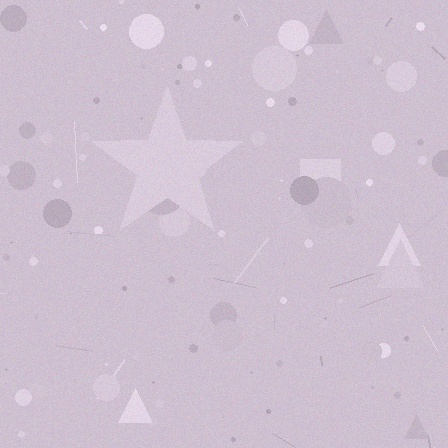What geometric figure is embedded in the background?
A star is embedded in the background.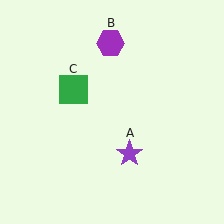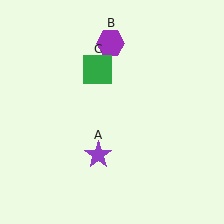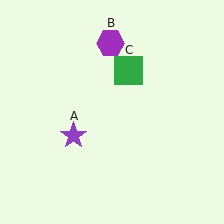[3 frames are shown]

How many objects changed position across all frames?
2 objects changed position: purple star (object A), green square (object C).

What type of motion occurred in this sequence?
The purple star (object A), green square (object C) rotated clockwise around the center of the scene.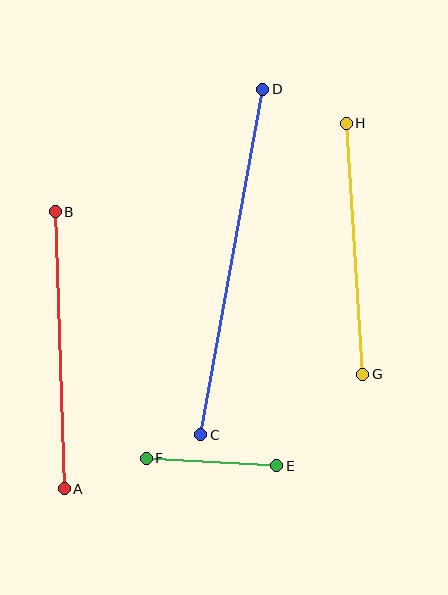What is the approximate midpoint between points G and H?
The midpoint is at approximately (354, 249) pixels.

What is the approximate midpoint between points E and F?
The midpoint is at approximately (211, 462) pixels.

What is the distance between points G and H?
The distance is approximately 252 pixels.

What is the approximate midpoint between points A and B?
The midpoint is at approximately (60, 350) pixels.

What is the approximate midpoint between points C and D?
The midpoint is at approximately (232, 262) pixels.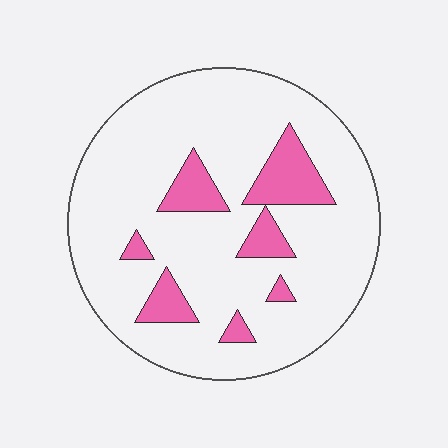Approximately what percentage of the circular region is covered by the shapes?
Approximately 15%.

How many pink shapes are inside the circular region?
7.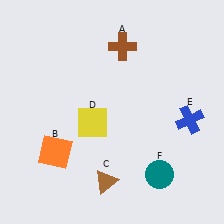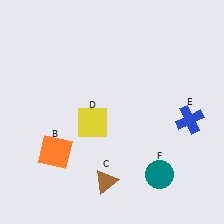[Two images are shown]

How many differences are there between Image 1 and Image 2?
There is 1 difference between the two images.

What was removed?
The brown cross (A) was removed in Image 2.